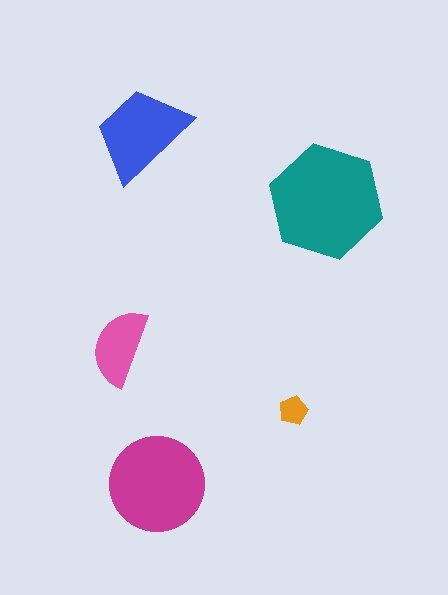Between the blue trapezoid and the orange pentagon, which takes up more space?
The blue trapezoid.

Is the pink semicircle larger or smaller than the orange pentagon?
Larger.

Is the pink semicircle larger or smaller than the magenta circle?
Smaller.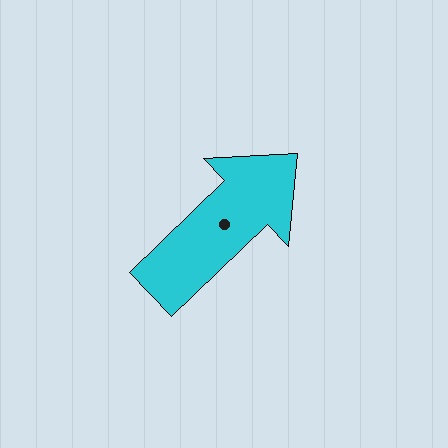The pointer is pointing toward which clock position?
Roughly 2 o'clock.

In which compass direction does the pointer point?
Northeast.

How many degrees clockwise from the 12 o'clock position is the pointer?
Approximately 46 degrees.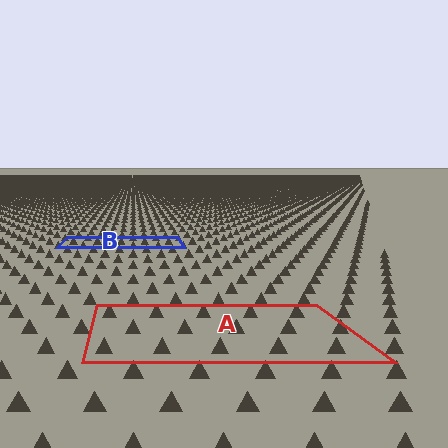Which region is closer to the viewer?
Region A is closer. The texture elements there are larger and more spread out.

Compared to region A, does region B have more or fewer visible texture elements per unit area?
Region B has more texture elements per unit area — they are packed more densely because it is farther away.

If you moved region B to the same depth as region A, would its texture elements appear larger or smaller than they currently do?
They would appear larger. At a closer depth, the same texture elements are projected at a bigger on-screen size.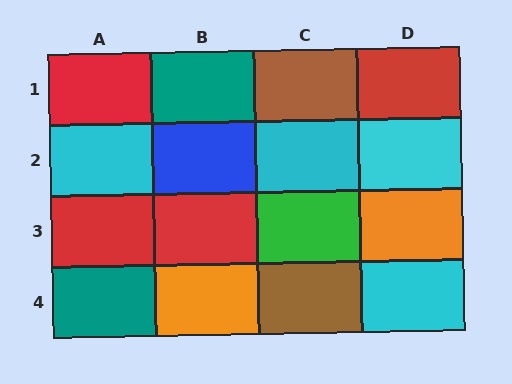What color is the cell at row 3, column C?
Green.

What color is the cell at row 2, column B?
Blue.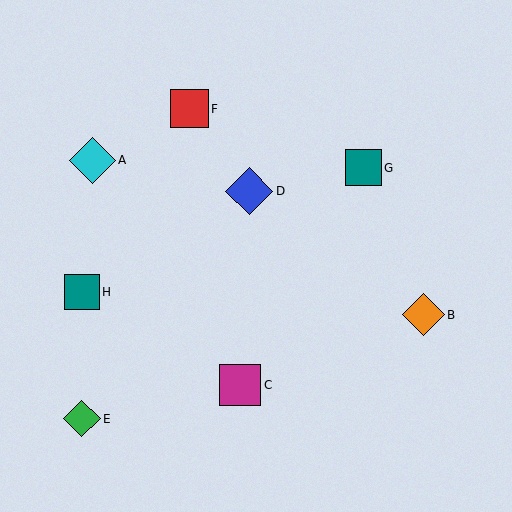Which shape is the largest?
The blue diamond (labeled D) is the largest.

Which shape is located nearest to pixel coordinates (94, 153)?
The cyan diamond (labeled A) at (93, 160) is nearest to that location.